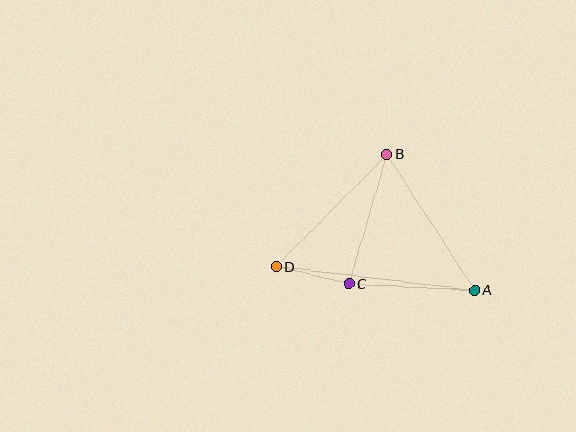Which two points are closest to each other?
Points C and D are closest to each other.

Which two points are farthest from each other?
Points A and D are farthest from each other.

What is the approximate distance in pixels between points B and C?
The distance between B and C is approximately 135 pixels.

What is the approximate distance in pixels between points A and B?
The distance between A and B is approximately 162 pixels.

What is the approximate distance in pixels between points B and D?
The distance between B and D is approximately 158 pixels.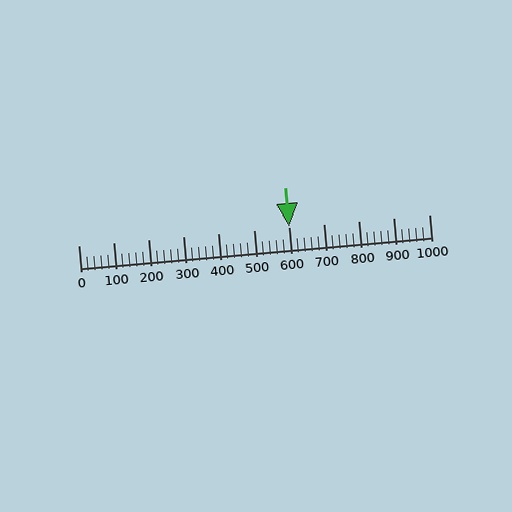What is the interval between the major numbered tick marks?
The major tick marks are spaced 100 units apart.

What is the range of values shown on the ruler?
The ruler shows values from 0 to 1000.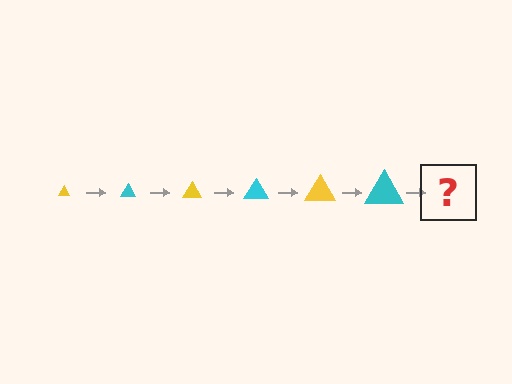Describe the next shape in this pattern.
It should be a yellow triangle, larger than the previous one.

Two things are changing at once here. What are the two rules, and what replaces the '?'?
The two rules are that the triangle grows larger each step and the color cycles through yellow and cyan. The '?' should be a yellow triangle, larger than the previous one.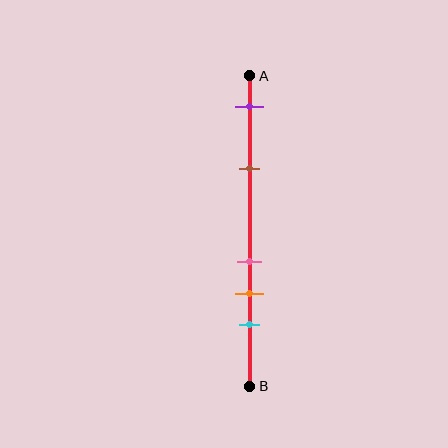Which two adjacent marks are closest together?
The pink and orange marks are the closest adjacent pair.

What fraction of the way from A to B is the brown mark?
The brown mark is approximately 30% (0.3) of the way from A to B.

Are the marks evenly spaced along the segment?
No, the marks are not evenly spaced.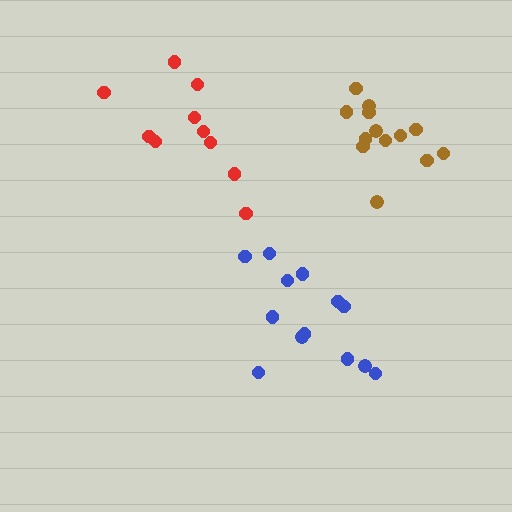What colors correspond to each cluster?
The clusters are colored: red, brown, blue.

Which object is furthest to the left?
The red cluster is leftmost.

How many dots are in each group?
Group 1: 10 dots, Group 2: 13 dots, Group 3: 13 dots (36 total).